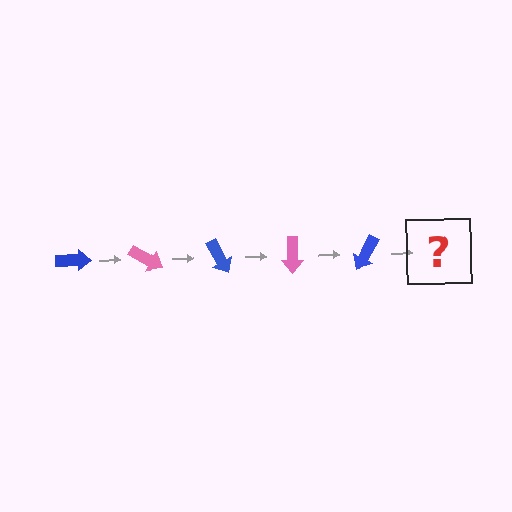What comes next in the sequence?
The next element should be a pink arrow, rotated 150 degrees from the start.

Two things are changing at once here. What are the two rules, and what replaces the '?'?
The two rules are that it rotates 30 degrees each step and the color cycles through blue and pink. The '?' should be a pink arrow, rotated 150 degrees from the start.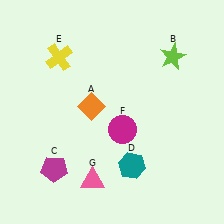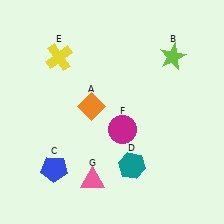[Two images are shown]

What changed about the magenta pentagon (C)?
In Image 1, C is magenta. In Image 2, it changed to blue.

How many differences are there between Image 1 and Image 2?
There is 1 difference between the two images.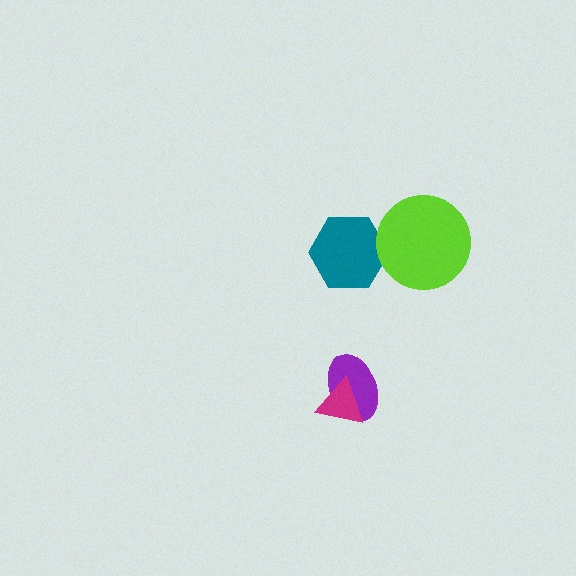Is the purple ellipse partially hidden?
Yes, it is partially covered by another shape.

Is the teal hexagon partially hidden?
Yes, it is partially covered by another shape.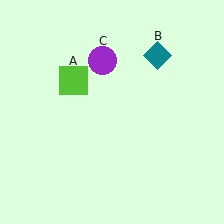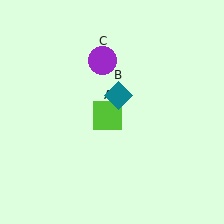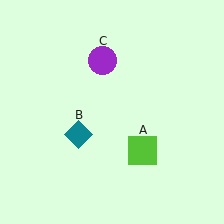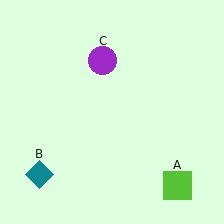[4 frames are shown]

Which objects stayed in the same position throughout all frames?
Purple circle (object C) remained stationary.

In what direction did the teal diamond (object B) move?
The teal diamond (object B) moved down and to the left.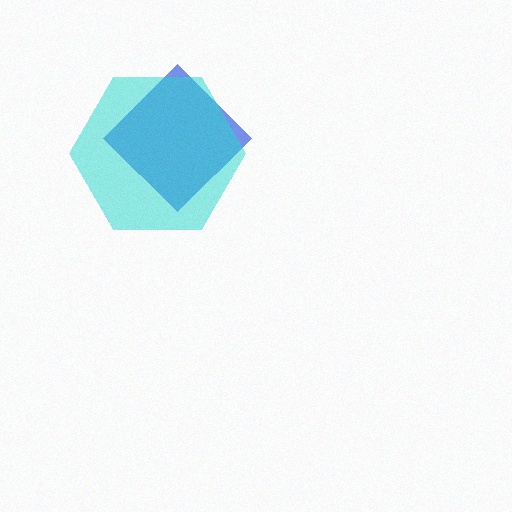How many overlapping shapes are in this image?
There are 2 overlapping shapes in the image.